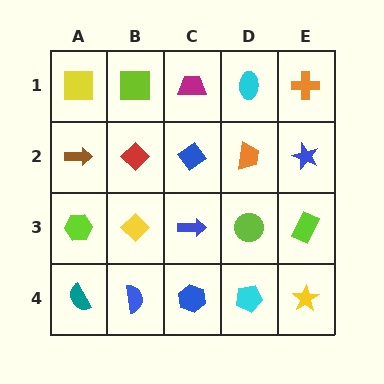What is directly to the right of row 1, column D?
An orange cross.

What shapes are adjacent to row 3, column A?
A brown arrow (row 2, column A), a teal semicircle (row 4, column A), a yellow diamond (row 3, column B).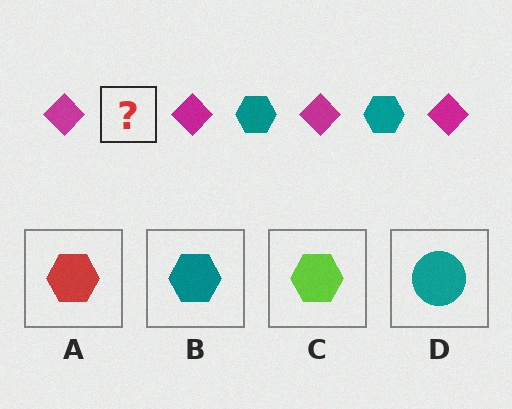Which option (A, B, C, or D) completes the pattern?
B.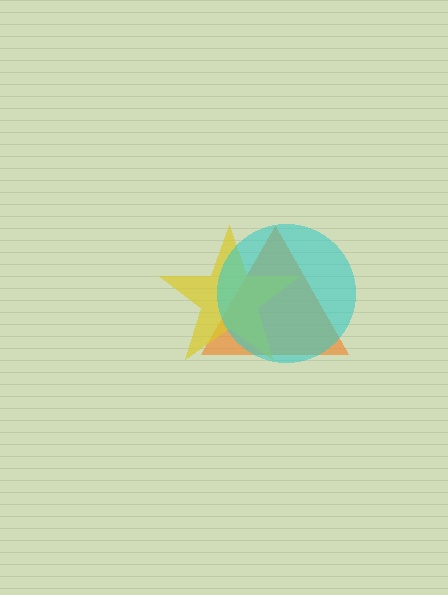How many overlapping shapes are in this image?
There are 3 overlapping shapes in the image.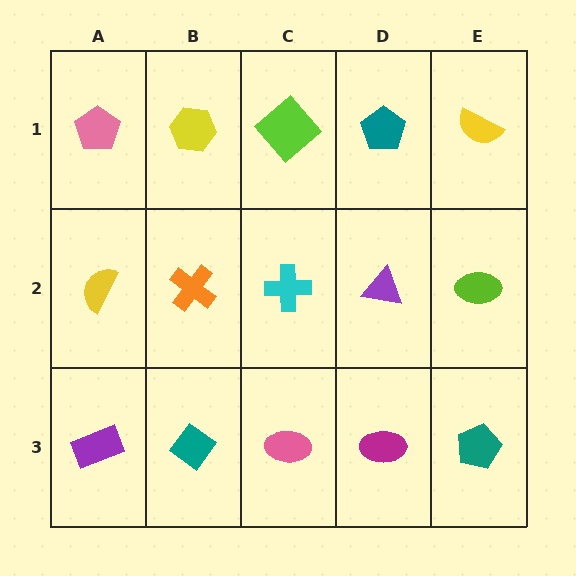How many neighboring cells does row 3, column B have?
3.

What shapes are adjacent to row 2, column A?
A pink pentagon (row 1, column A), a purple rectangle (row 3, column A), an orange cross (row 2, column B).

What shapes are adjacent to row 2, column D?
A teal pentagon (row 1, column D), a magenta ellipse (row 3, column D), a cyan cross (row 2, column C), a lime ellipse (row 2, column E).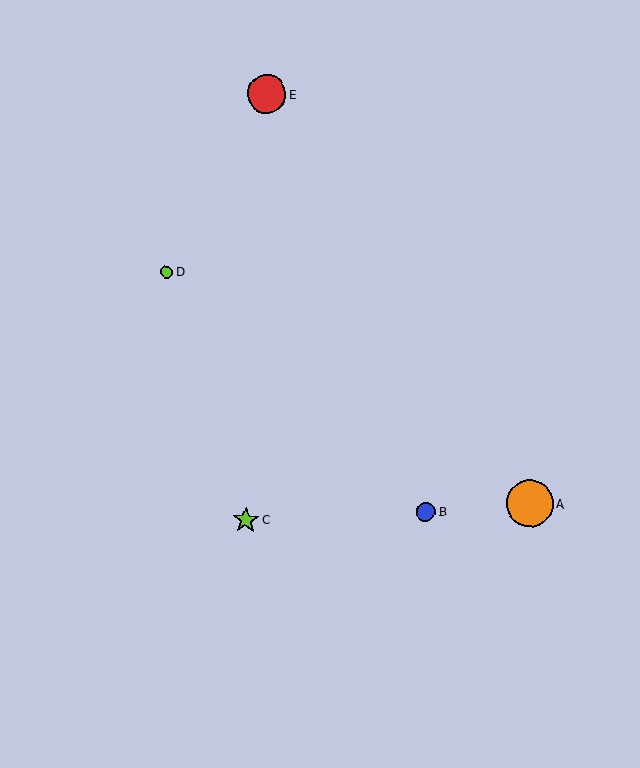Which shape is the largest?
The orange circle (labeled A) is the largest.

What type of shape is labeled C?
Shape C is a lime star.